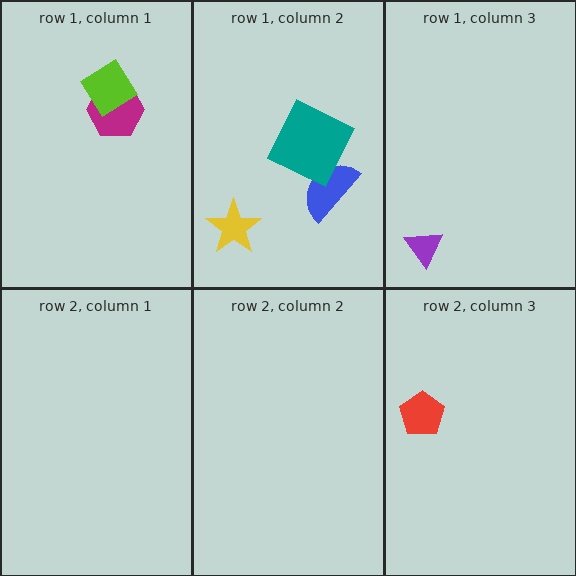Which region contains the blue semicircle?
The row 1, column 2 region.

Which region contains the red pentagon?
The row 2, column 3 region.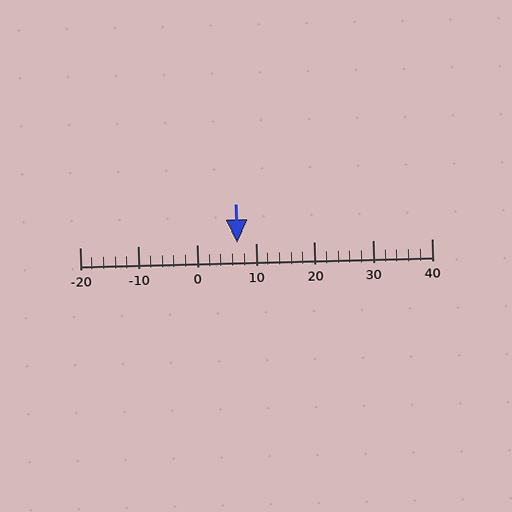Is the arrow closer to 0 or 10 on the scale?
The arrow is closer to 10.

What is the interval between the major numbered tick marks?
The major tick marks are spaced 10 units apart.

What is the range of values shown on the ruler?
The ruler shows values from -20 to 40.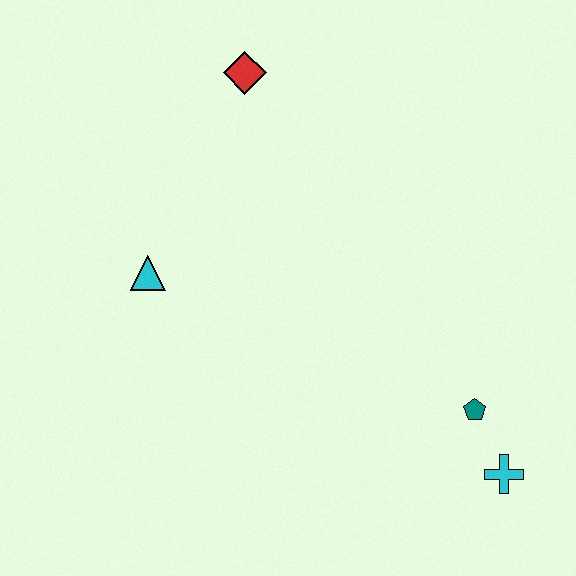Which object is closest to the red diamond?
The cyan triangle is closest to the red diamond.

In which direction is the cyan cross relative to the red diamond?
The cyan cross is below the red diamond.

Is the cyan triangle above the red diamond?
No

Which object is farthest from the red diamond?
The cyan cross is farthest from the red diamond.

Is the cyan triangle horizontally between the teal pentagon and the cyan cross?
No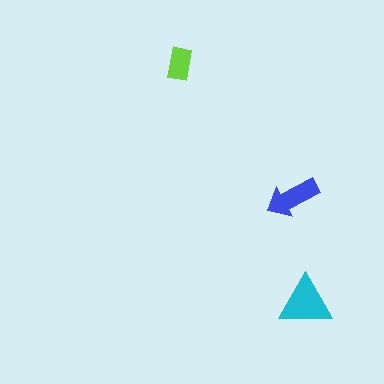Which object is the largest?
The cyan triangle.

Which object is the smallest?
The lime rectangle.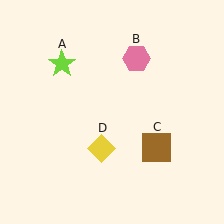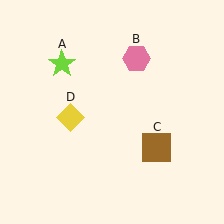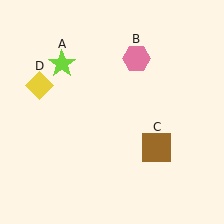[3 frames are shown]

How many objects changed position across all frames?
1 object changed position: yellow diamond (object D).